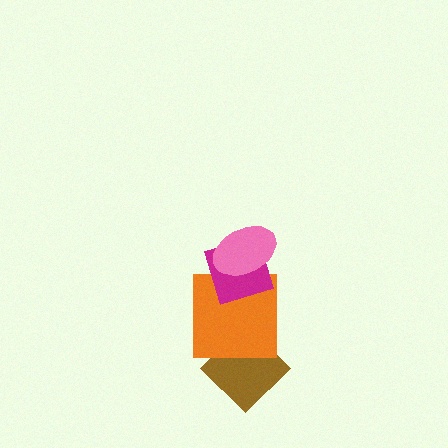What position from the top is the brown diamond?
The brown diamond is 4th from the top.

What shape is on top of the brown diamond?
The orange square is on top of the brown diamond.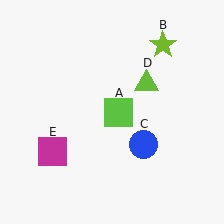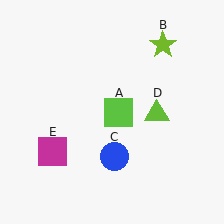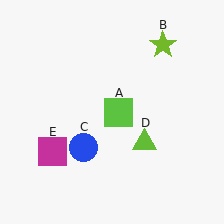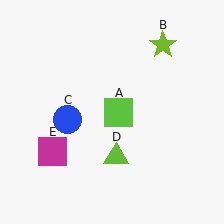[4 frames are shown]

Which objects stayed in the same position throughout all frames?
Lime square (object A) and lime star (object B) and magenta square (object E) remained stationary.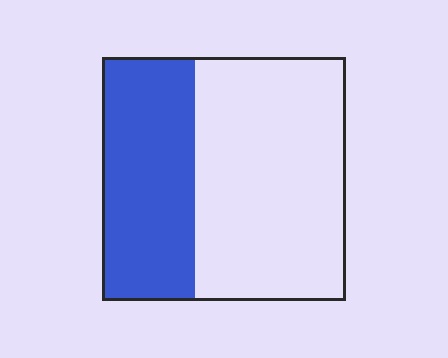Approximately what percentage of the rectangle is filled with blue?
Approximately 40%.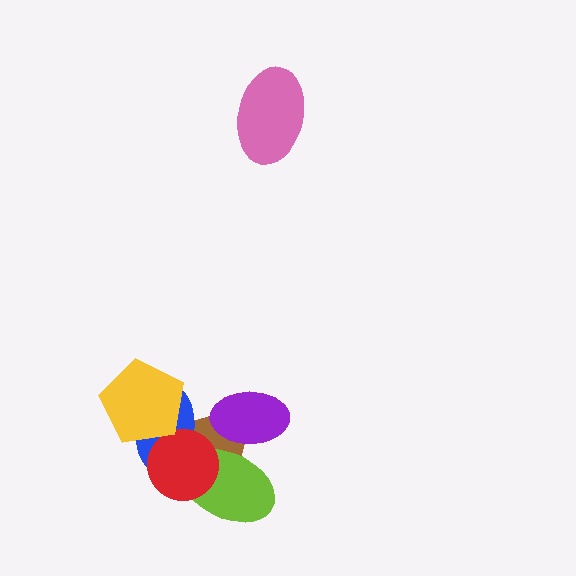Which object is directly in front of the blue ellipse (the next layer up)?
The red circle is directly in front of the blue ellipse.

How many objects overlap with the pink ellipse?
0 objects overlap with the pink ellipse.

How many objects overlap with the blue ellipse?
3 objects overlap with the blue ellipse.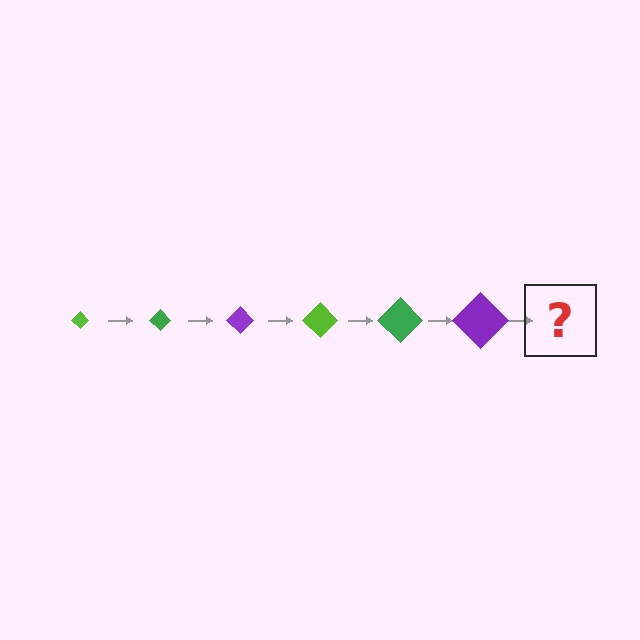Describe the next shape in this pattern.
It should be a lime diamond, larger than the previous one.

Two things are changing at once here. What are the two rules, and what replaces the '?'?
The two rules are that the diamond grows larger each step and the color cycles through lime, green, and purple. The '?' should be a lime diamond, larger than the previous one.